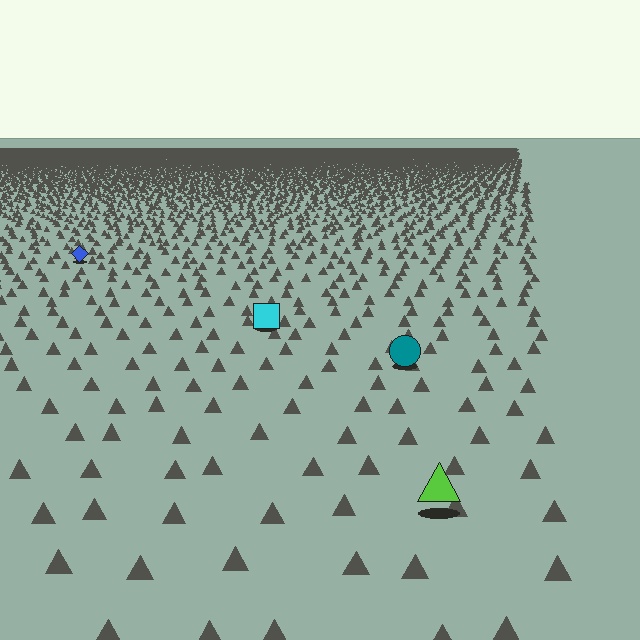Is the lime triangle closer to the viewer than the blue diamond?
Yes. The lime triangle is closer — you can tell from the texture gradient: the ground texture is coarser near it.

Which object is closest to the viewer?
The lime triangle is closest. The texture marks near it are larger and more spread out.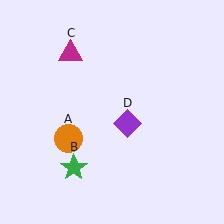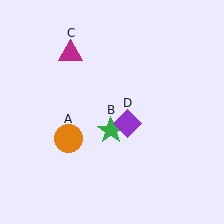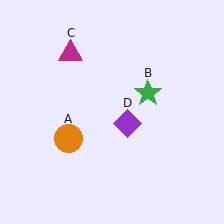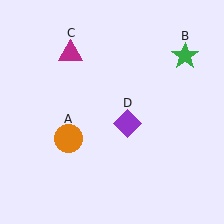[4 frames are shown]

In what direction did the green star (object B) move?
The green star (object B) moved up and to the right.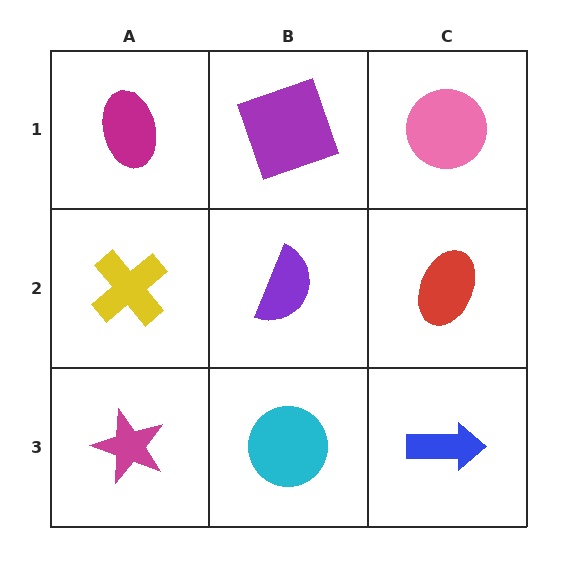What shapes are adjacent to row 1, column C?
A red ellipse (row 2, column C), a purple square (row 1, column B).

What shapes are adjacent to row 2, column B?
A purple square (row 1, column B), a cyan circle (row 3, column B), a yellow cross (row 2, column A), a red ellipse (row 2, column C).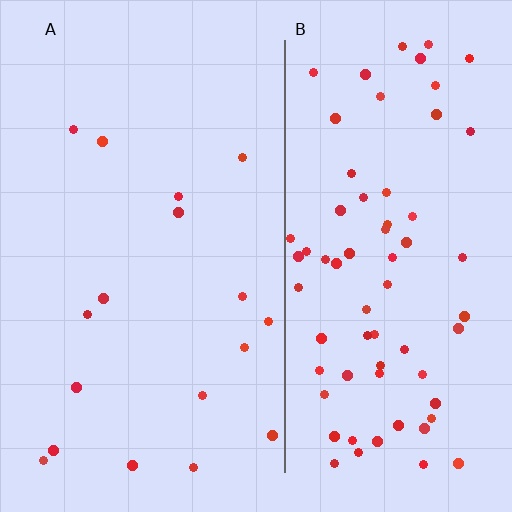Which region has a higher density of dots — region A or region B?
B (the right).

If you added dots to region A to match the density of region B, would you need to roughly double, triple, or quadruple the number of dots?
Approximately quadruple.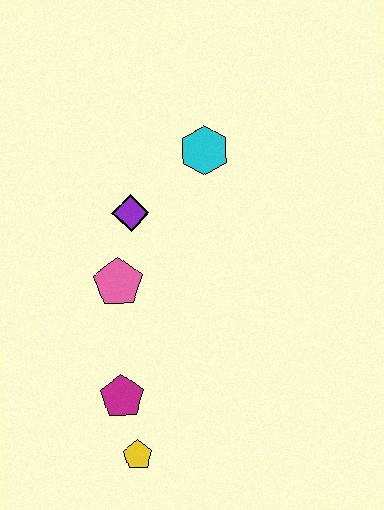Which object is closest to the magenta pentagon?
The yellow pentagon is closest to the magenta pentagon.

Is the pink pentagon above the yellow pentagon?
Yes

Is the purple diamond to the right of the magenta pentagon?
Yes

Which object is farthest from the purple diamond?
The yellow pentagon is farthest from the purple diamond.